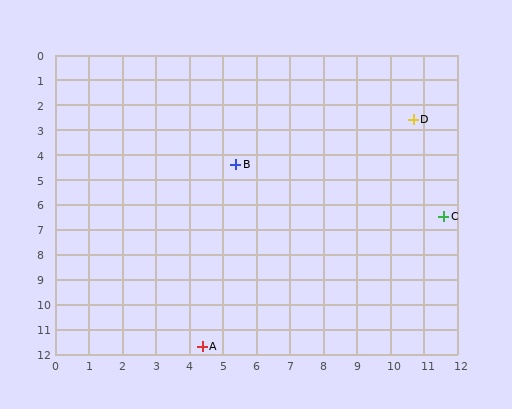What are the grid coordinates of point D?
Point D is at approximately (10.7, 2.6).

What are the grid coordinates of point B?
Point B is at approximately (5.4, 4.4).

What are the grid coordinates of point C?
Point C is at approximately (11.6, 6.5).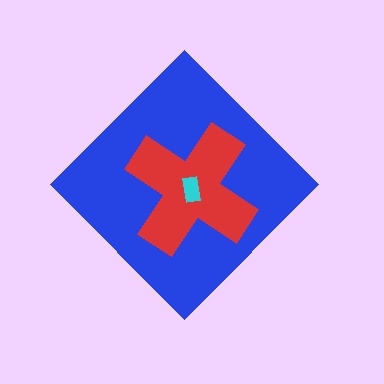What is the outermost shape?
The blue diamond.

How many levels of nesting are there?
3.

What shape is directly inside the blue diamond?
The red cross.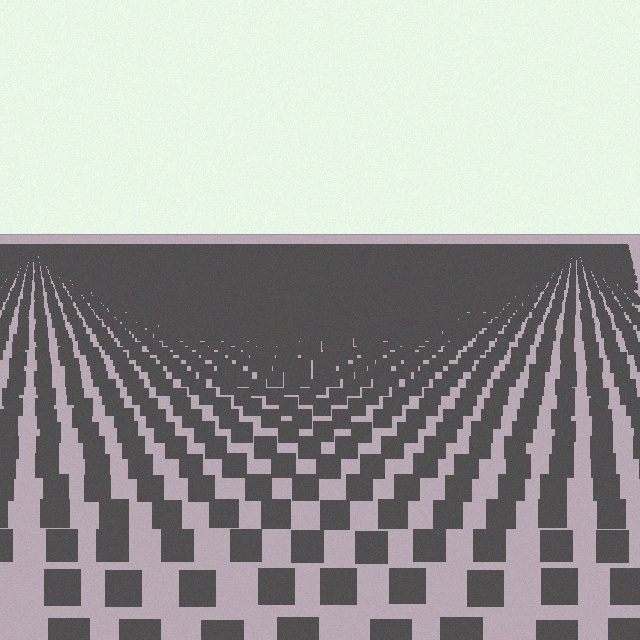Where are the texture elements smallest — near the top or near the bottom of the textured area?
Near the top.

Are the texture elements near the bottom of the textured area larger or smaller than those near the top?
Larger. Near the bottom, elements are closer to the viewer and appear at a bigger on-screen size.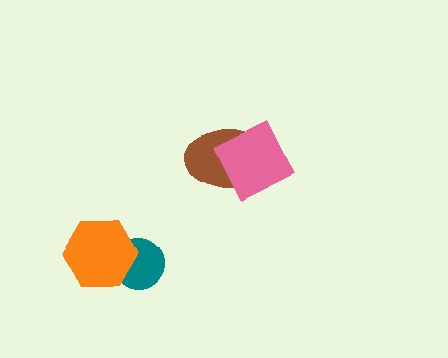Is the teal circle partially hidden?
Yes, it is partially covered by another shape.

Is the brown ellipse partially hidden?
Yes, it is partially covered by another shape.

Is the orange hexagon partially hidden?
No, no other shape covers it.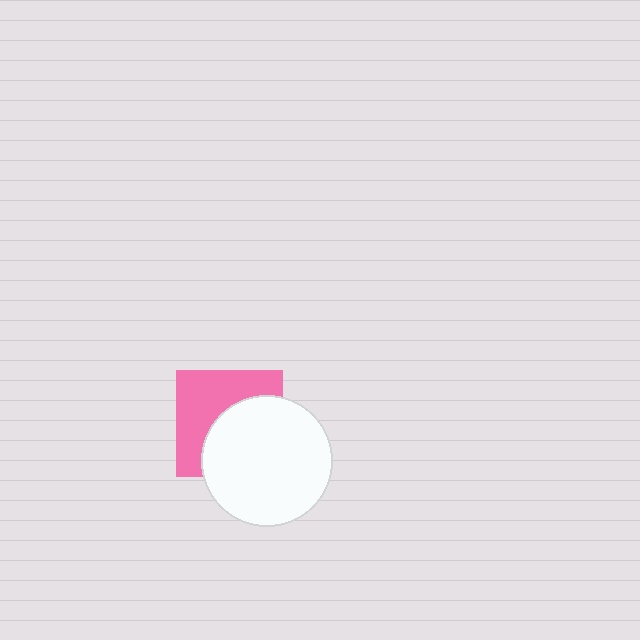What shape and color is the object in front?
The object in front is a white circle.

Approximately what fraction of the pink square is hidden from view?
Roughly 50% of the pink square is hidden behind the white circle.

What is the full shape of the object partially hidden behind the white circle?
The partially hidden object is a pink square.